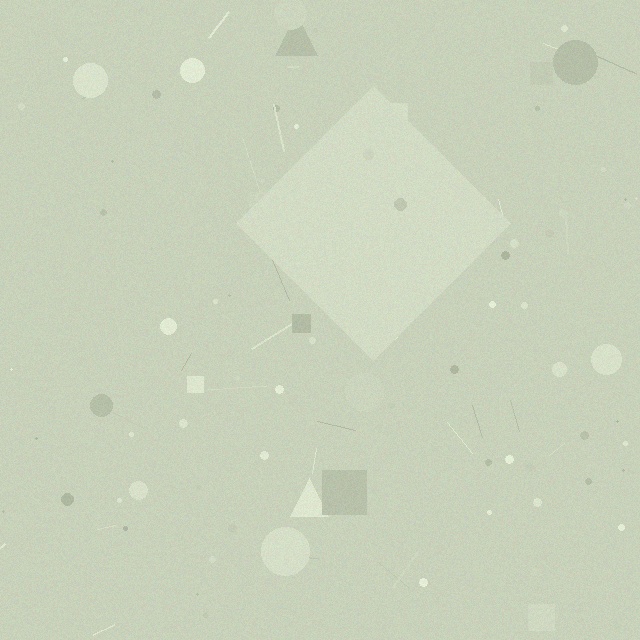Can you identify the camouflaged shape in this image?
The camouflaged shape is a diamond.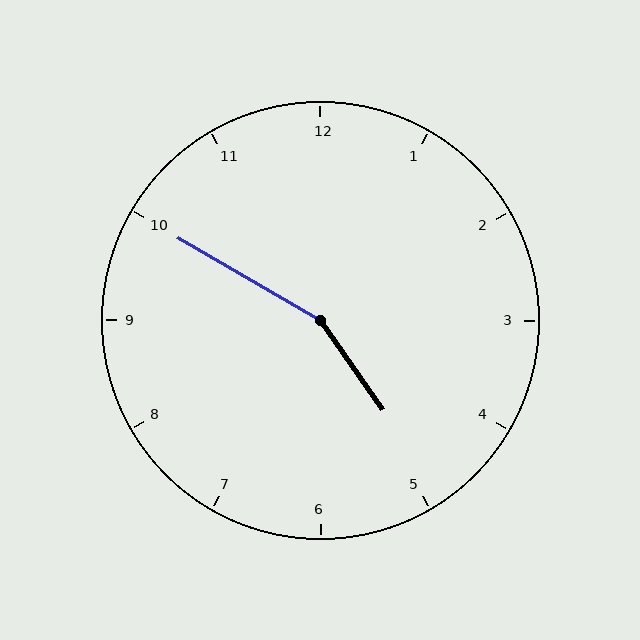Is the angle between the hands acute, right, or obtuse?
It is obtuse.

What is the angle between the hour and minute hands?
Approximately 155 degrees.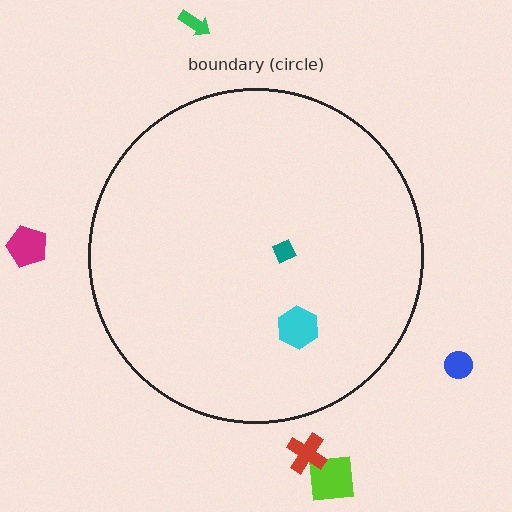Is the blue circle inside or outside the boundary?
Outside.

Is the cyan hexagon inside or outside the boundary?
Inside.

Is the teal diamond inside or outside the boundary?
Inside.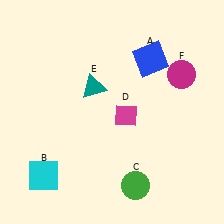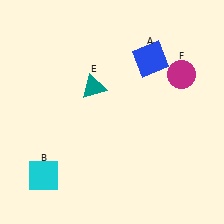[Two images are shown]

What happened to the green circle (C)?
The green circle (C) was removed in Image 2. It was in the bottom-right area of Image 1.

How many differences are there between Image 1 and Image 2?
There are 2 differences between the two images.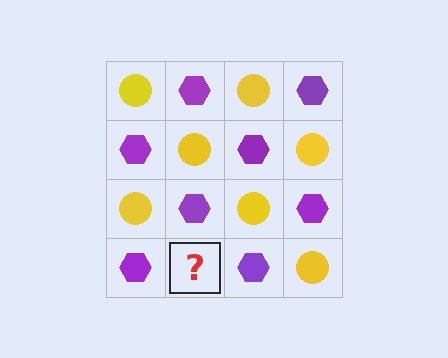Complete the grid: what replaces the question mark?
The question mark should be replaced with a yellow circle.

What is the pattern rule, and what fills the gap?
The rule is that it alternates yellow circle and purple hexagon in a checkerboard pattern. The gap should be filled with a yellow circle.